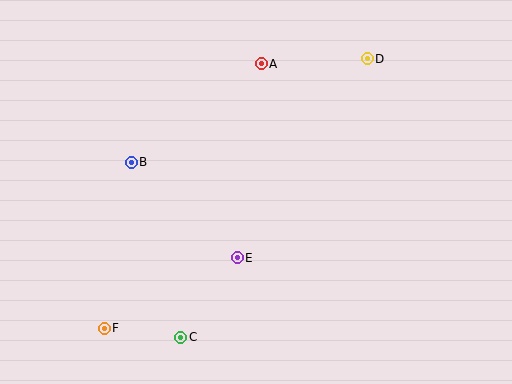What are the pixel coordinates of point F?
Point F is at (104, 328).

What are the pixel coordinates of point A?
Point A is at (261, 64).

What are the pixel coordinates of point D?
Point D is at (367, 59).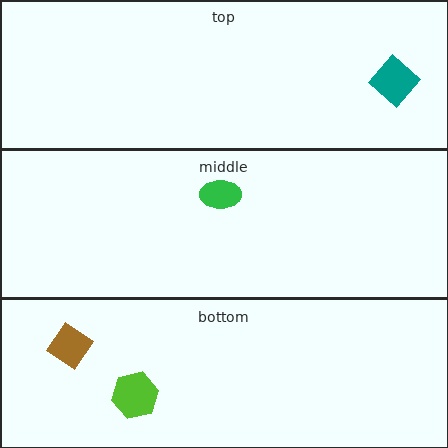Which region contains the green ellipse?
The middle region.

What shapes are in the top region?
The teal diamond.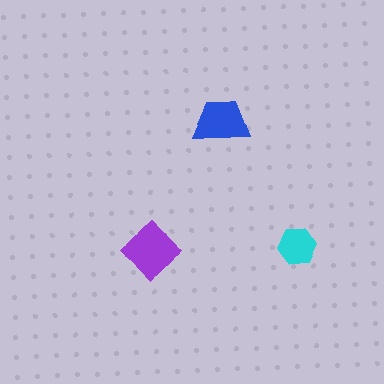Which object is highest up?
The blue trapezoid is topmost.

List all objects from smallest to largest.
The cyan hexagon, the blue trapezoid, the purple diamond.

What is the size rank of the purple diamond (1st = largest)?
1st.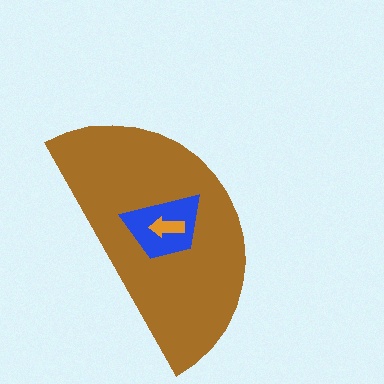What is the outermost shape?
The brown semicircle.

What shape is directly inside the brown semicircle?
The blue trapezoid.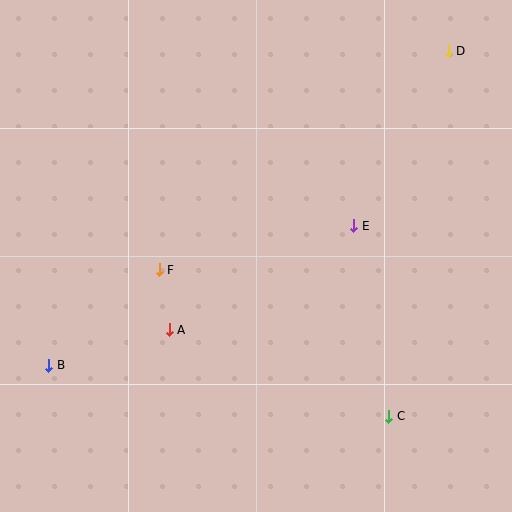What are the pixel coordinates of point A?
Point A is at (169, 330).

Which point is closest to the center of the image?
Point F at (159, 270) is closest to the center.